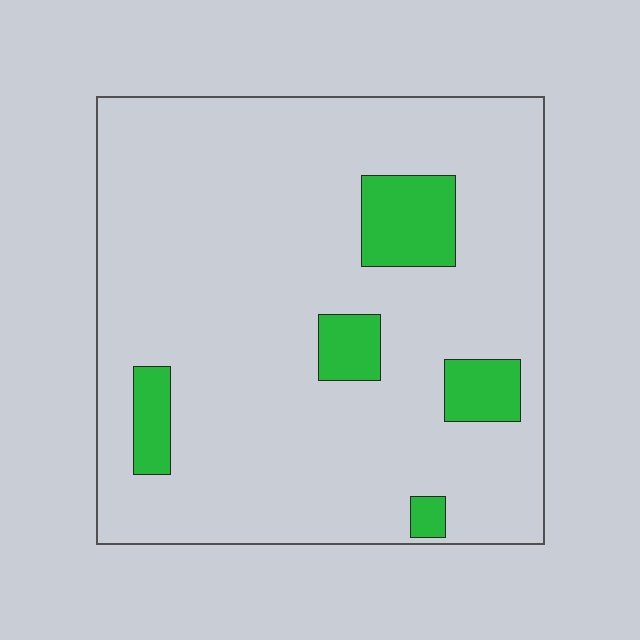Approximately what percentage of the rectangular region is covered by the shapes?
Approximately 10%.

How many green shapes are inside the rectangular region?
5.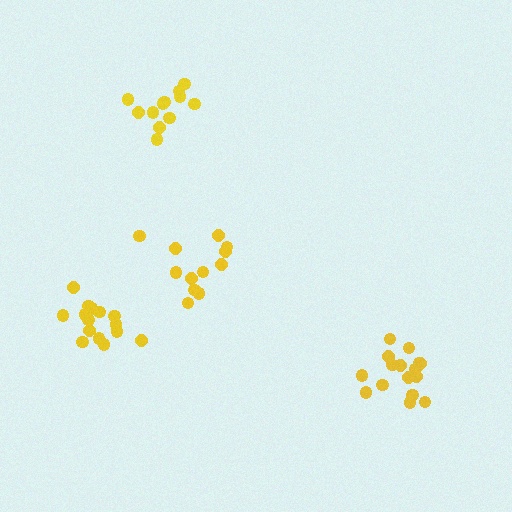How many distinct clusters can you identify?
There are 4 distinct clusters.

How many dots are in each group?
Group 1: 12 dots, Group 2: 12 dots, Group 3: 16 dots, Group 4: 15 dots (55 total).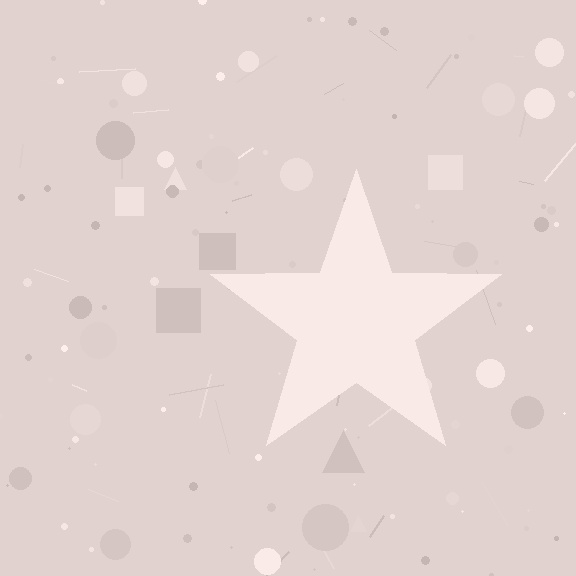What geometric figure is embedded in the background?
A star is embedded in the background.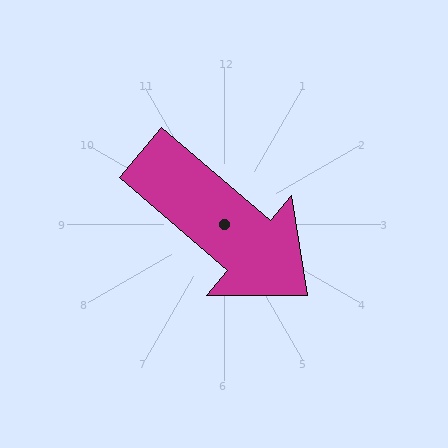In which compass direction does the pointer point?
Southeast.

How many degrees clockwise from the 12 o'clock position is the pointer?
Approximately 131 degrees.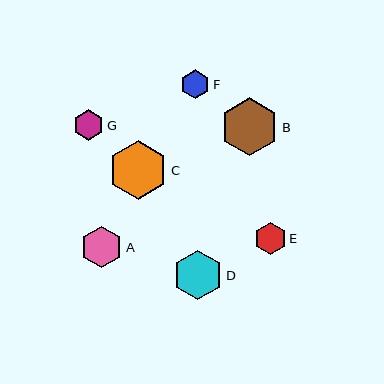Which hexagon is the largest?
Hexagon C is the largest with a size of approximately 59 pixels.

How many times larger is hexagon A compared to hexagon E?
Hexagon A is approximately 1.3 times the size of hexagon E.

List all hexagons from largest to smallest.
From largest to smallest: C, B, D, A, E, G, F.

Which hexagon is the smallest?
Hexagon F is the smallest with a size of approximately 28 pixels.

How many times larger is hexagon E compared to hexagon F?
Hexagon E is approximately 1.1 times the size of hexagon F.